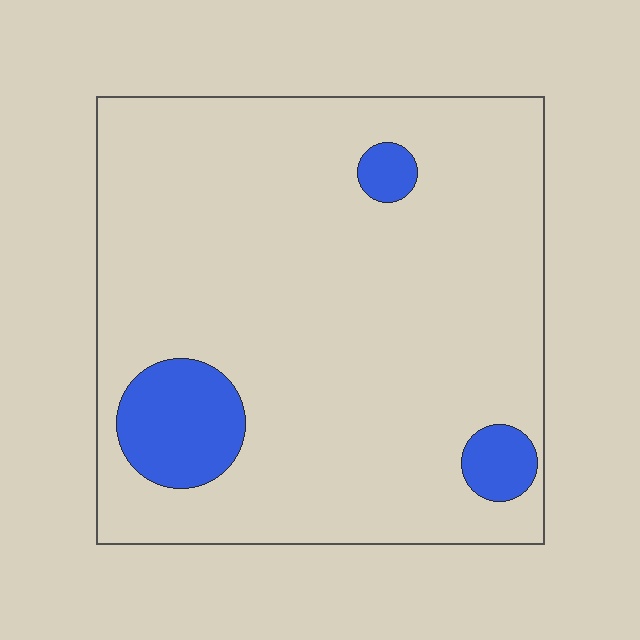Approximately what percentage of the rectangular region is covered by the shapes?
Approximately 10%.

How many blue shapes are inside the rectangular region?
3.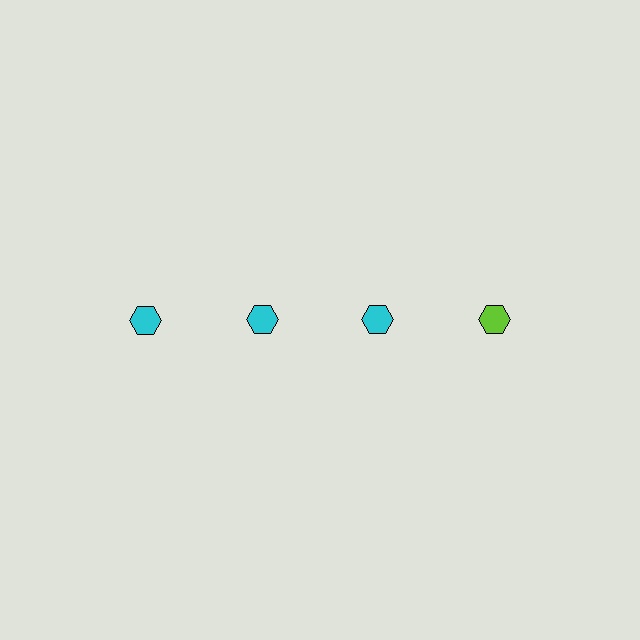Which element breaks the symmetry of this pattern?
The lime hexagon in the top row, second from right column breaks the symmetry. All other shapes are cyan hexagons.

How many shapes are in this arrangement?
There are 4 shapes arranged in a grid pattern.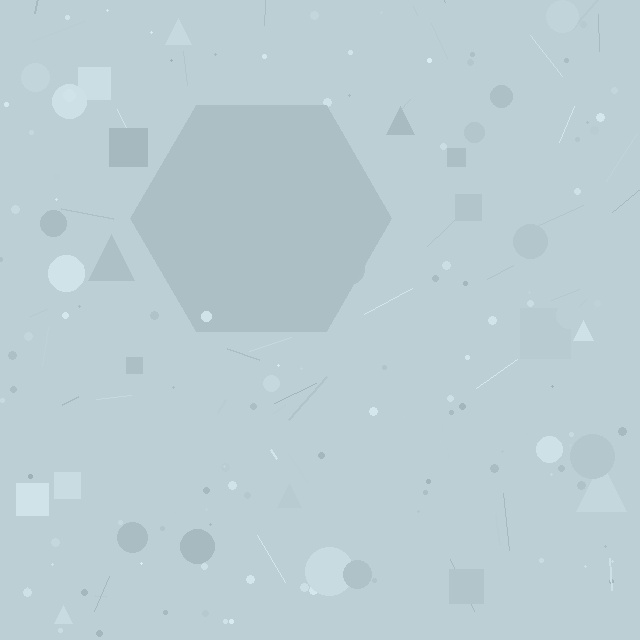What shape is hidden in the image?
A hexagon is hidden in the image.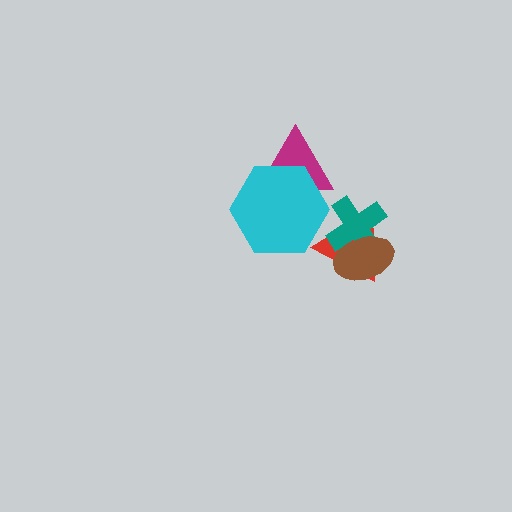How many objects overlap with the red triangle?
3 objects overlap with the red triangle.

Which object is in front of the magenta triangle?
The cyan hexagon is in front of the magenta triangle.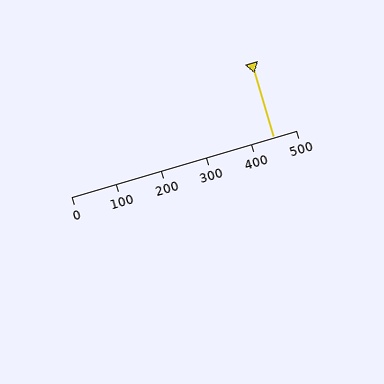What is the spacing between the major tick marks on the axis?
The major ticks are spaced 100 apart.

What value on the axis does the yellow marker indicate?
The marker indicates approximately 450.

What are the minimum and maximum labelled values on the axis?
The axis runs from 0 to 500.